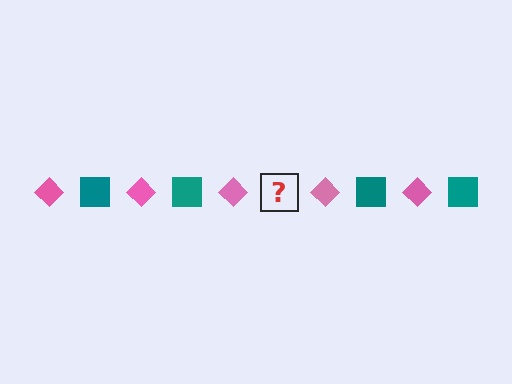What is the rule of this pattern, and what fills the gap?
The rule is that the pattern alternates between pink diamond and teal square. The gap should be filled with a teal square.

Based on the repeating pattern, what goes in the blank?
The blank should be a teal square.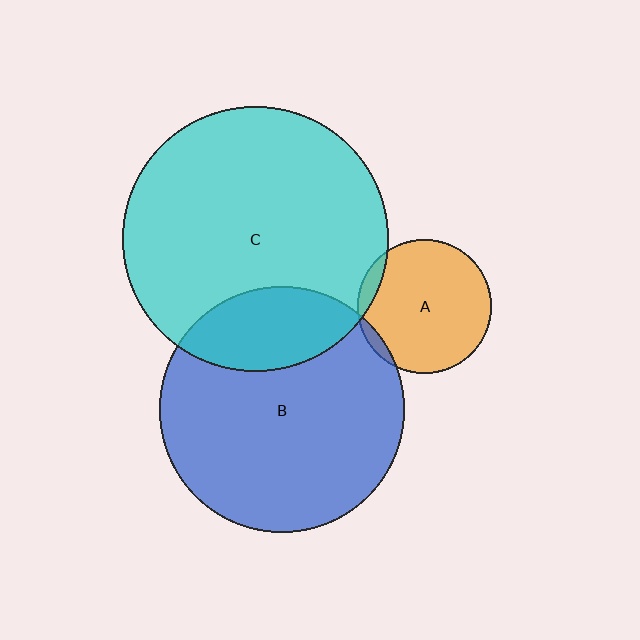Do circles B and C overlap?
Yes.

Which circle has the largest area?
Circle C (cyan).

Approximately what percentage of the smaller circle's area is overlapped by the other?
Approximately 25%.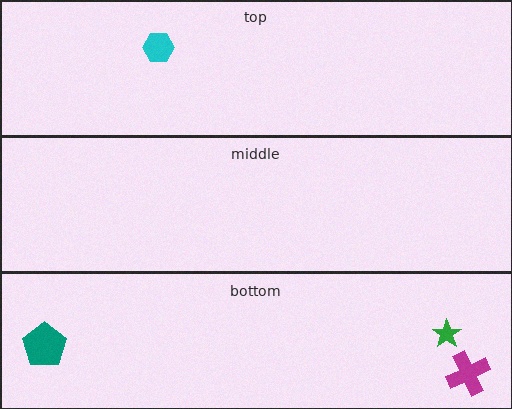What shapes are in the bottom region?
The teal pentagon, the magenta cross, the green star.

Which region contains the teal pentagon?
The bottom region.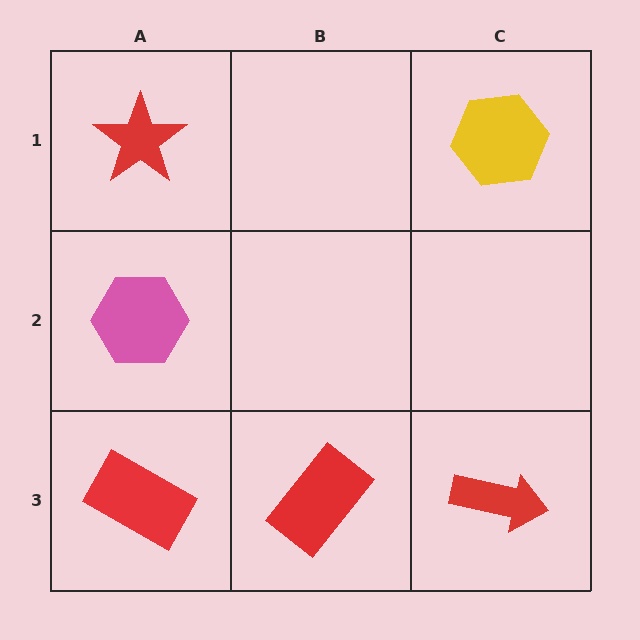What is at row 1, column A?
A red star.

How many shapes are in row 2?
1 shape.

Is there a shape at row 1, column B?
No, that cell is empty.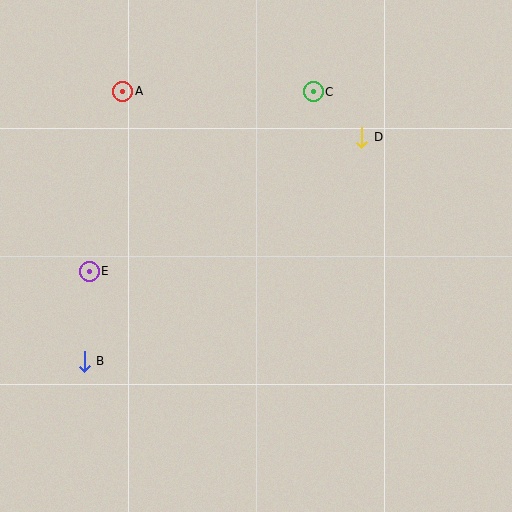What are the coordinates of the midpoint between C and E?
The midpoint between C and E is at (201, 181).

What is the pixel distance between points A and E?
The distance between A and E is 183 pixels.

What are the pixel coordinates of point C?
Point C is at (313, 92).